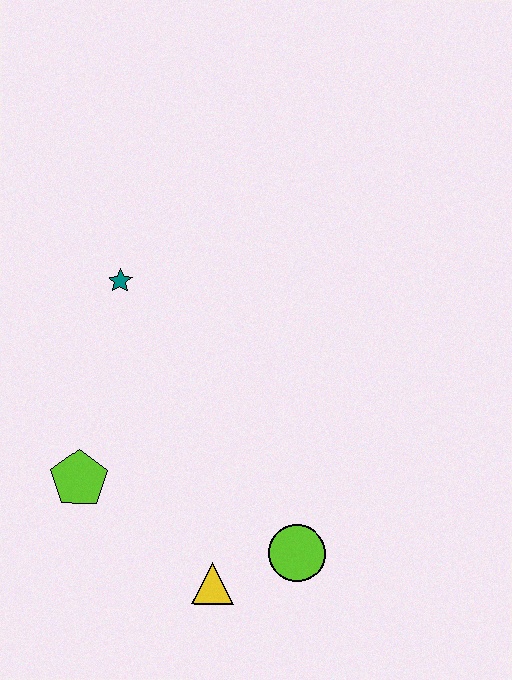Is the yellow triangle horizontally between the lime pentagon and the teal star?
No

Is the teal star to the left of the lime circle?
Yes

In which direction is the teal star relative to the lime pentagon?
The teal star is above the lime pentagon.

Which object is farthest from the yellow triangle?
The teal star is farthest from the yellow triangle.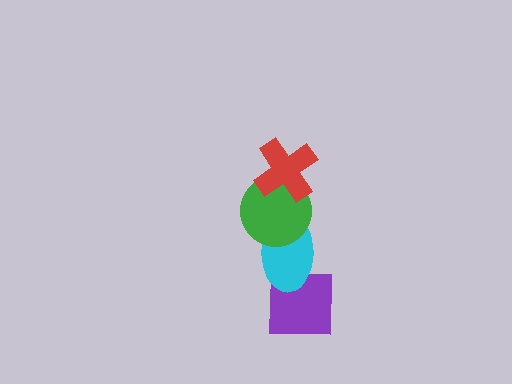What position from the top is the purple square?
The purple square is 4th from the top.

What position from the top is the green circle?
The green circle is 2nd from the top.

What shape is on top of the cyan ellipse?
The green circle is on top of the cyan ellipse.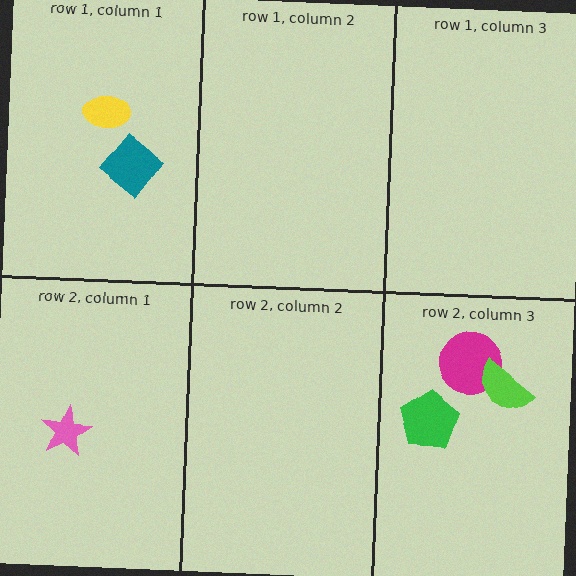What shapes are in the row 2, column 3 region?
The magenta circle, the lime semicircle, the green pentagon.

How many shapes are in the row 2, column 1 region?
1.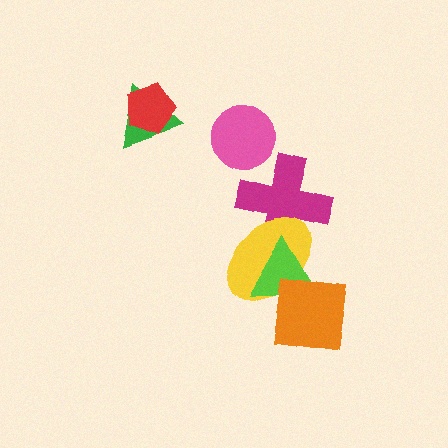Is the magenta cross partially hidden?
Yes, it is partially covered by another shape.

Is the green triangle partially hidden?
Yes, it is partially covered by another shape.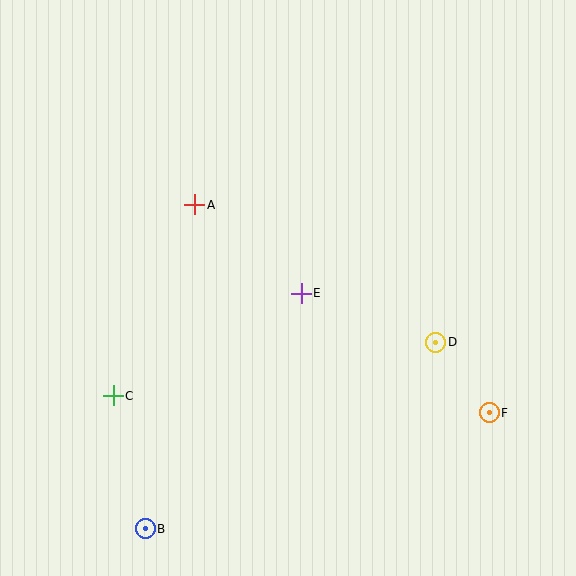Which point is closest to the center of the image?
Point E at (301, 293) is closest to the center.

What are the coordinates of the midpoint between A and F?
The midpoint between A and F is at (342, 309).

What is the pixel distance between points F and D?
The distance between F and D is 88 pixels.